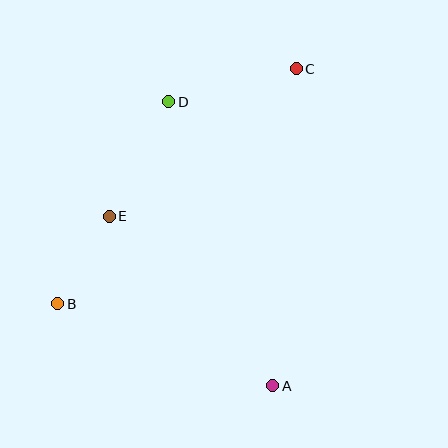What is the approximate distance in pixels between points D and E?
The distance between D and E is approximately 129 pixels.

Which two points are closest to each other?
Points B and E are closest to each other.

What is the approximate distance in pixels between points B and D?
The distance between B and D is approximately 231 pixels.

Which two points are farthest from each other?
Points B and C are farthest from each other.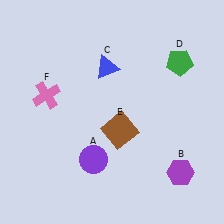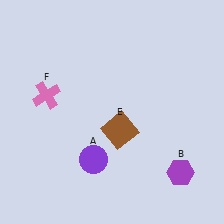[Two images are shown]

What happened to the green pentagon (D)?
The green pentagon (D) was removed in Image 2. It was in the top-right area of Image 1.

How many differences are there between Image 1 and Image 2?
There are 2 differences between the two images.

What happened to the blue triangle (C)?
The blue triangle (C) was removed in Image 2. It was in the top-left area of Image 1.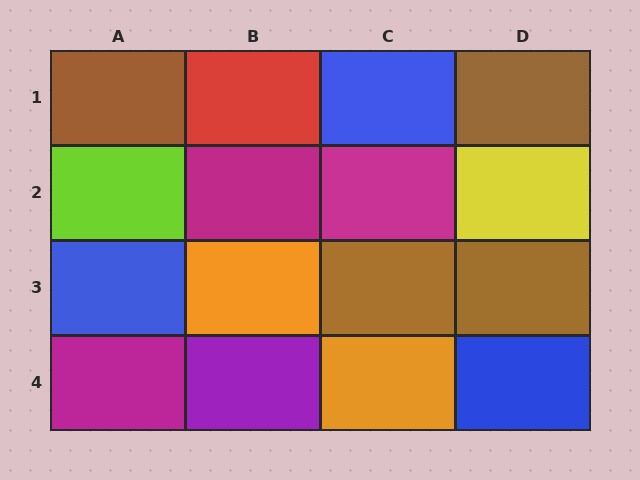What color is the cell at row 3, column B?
Orange.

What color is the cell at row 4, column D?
Blue.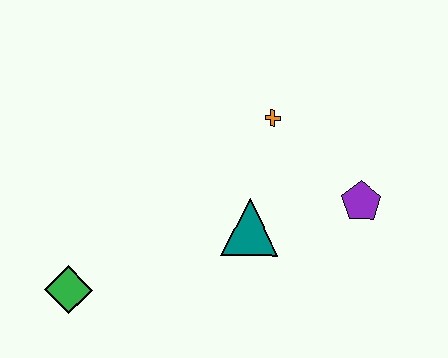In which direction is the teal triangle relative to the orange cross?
The teal triangle is below the orange cross.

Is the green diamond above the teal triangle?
No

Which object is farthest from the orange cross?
The green diamond is farthest from the orange cross.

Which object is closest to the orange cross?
The teal triangle is closest to the orange cross.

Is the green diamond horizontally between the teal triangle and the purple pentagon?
No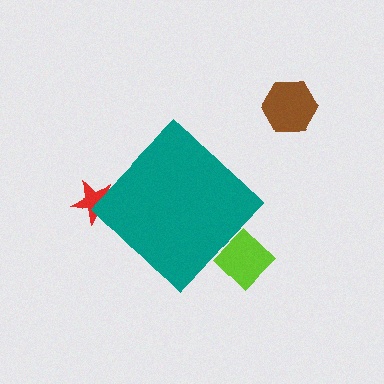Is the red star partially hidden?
Yes, the red star is partially hidden behind the teal diamond.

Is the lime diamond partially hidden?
Yes, the lime diamond is partially hidden behind the teal diamond.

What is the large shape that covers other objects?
A teal diamond.